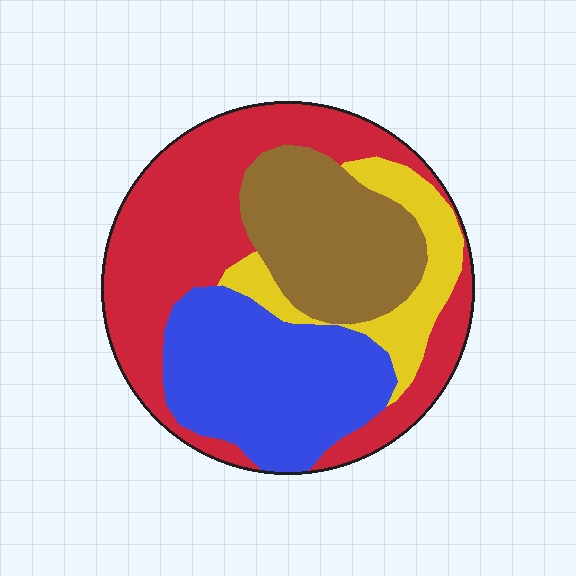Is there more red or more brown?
Red.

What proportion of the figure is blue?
Blue takes up between a sixth and a third of the figure.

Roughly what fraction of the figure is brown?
Brown takes up between a sixth and a third of the figure.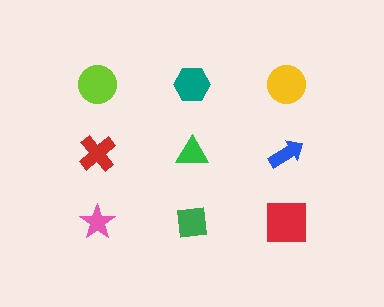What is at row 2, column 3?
A blue arrow.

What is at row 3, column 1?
A pink star.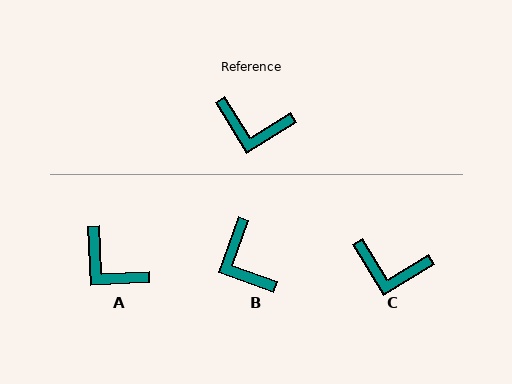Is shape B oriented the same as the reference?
No, it is off by about 52 degrees.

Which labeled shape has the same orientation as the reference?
C.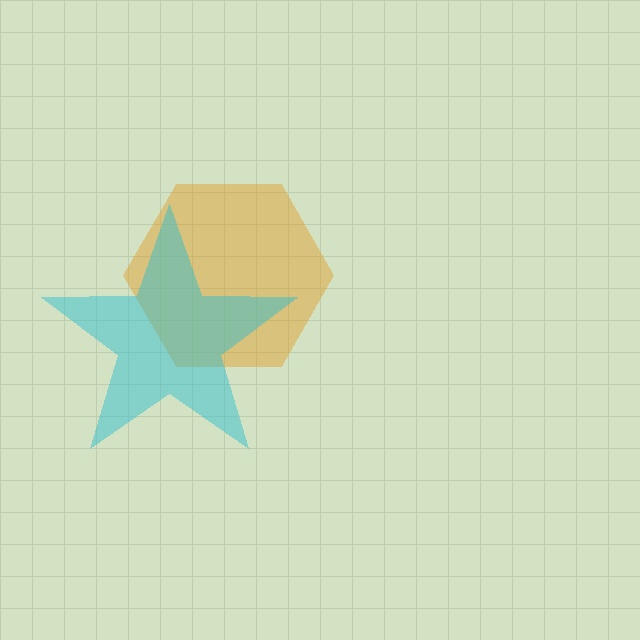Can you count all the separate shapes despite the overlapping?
Yes, there are 2 separate shapes.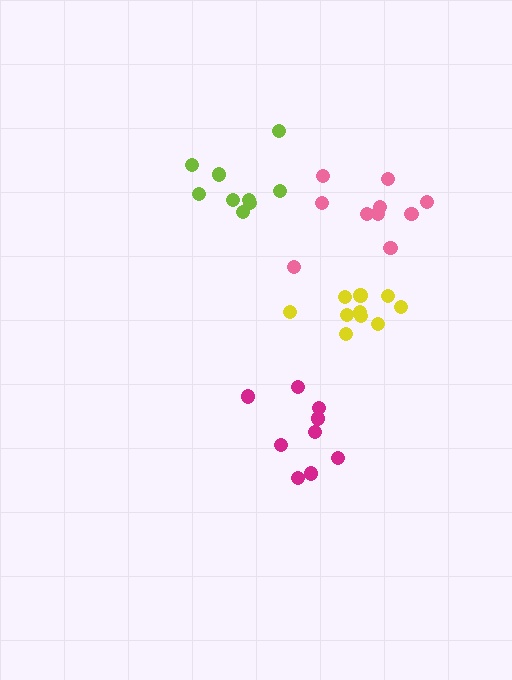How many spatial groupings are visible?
There are 4 spatial groupings.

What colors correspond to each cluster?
The clusters are colored: yellow, lime, pink, magenta.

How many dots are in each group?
Group 1: 10 dots, Group 2: 9 dots, Group 3: 12 dots, Group 4: 9 dots (40 total).